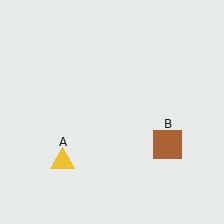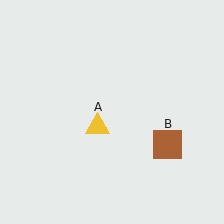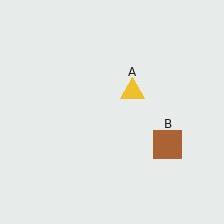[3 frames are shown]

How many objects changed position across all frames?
1 object changed position: yellow triangle (object A).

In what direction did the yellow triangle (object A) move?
The yellow triangle (object A) moved up and to the right.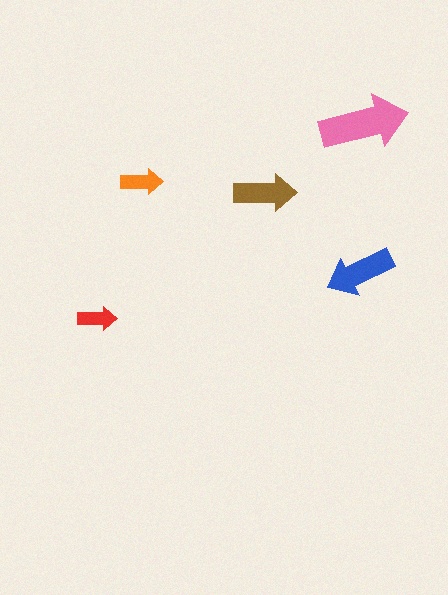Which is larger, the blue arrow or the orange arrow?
The blue one.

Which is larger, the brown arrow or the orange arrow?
The brown one.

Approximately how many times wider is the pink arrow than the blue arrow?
About 1.5 times wider.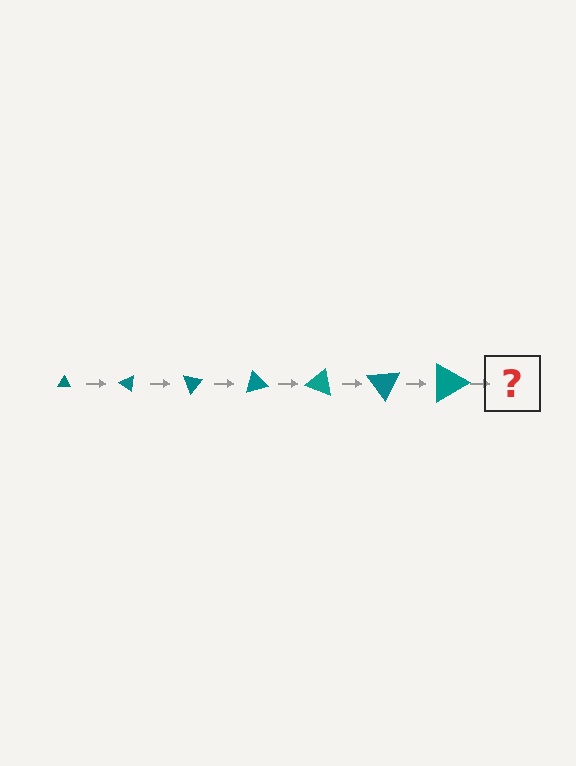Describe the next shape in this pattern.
It should be a triangle, larger than the previous one and rotated 245 degrees from the start.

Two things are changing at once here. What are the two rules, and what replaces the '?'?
The two rules are that the triangle grows larger each step and it rotates 35 degrees each step. The '?' should be a triangle, larger than the previous one and rotated 245 degrees from the start.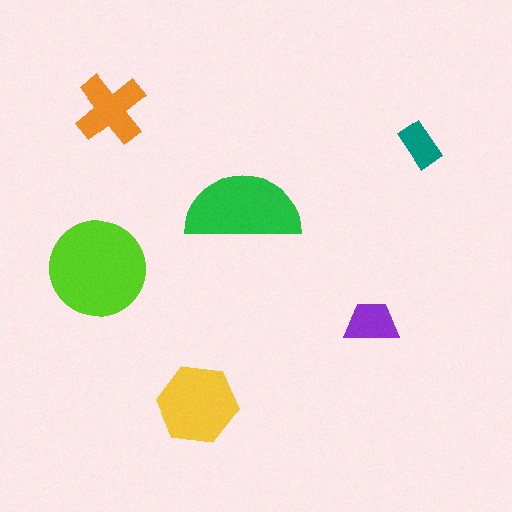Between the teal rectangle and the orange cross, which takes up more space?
The orange cross.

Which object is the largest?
The lime circle.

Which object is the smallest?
The teal rectangle.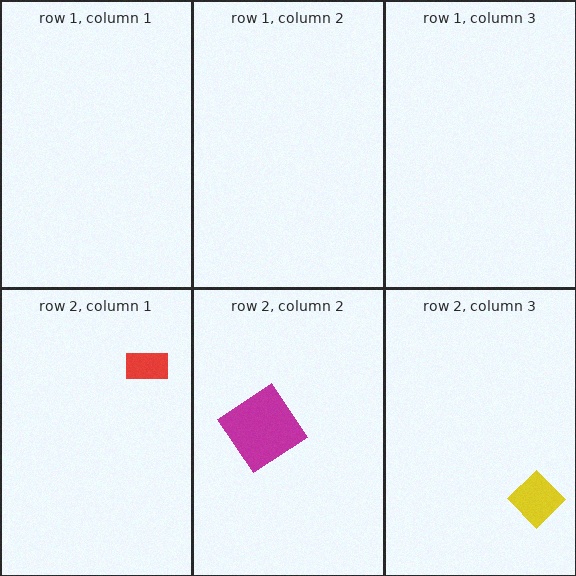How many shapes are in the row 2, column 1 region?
1.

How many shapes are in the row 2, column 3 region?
1.